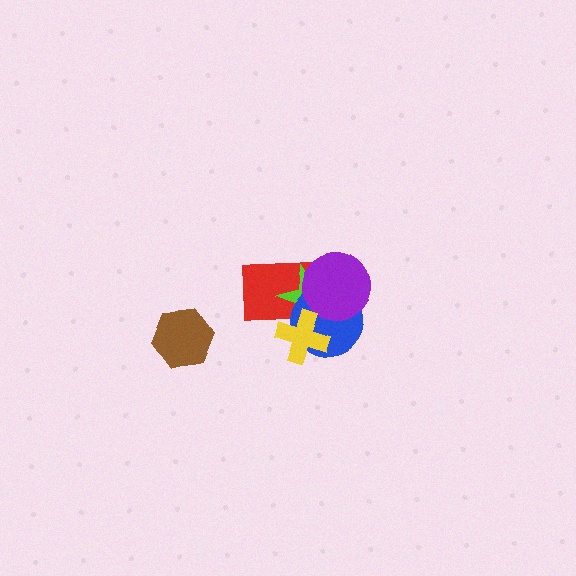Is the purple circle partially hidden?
No, no other shape covers it.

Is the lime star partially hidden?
Yes, it is partially covered by another shape.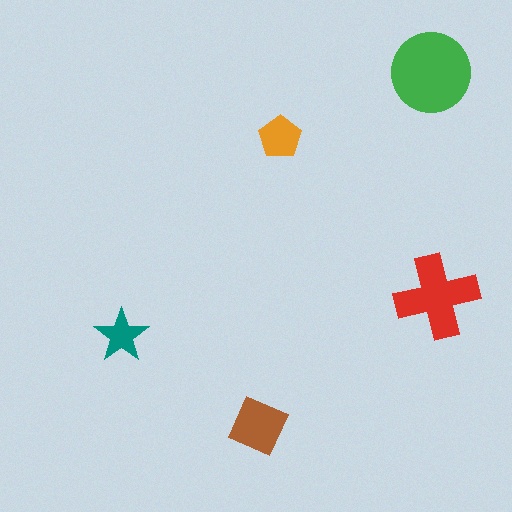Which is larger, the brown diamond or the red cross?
The red cross.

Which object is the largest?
The green circle.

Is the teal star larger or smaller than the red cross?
Smaller.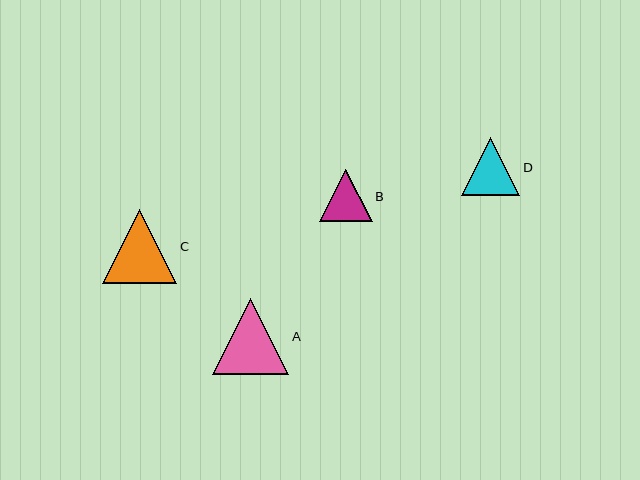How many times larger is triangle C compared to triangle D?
Triangle C is approximately 1.3 times the size of triangle D.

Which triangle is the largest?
Triangle A is the largest with a size of approximately 76 pixels.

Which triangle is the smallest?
Triangle B is the smallest with a size of approximately 52 pixels.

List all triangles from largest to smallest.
From largest to smallest: A, C, D, B.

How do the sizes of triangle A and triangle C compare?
Triangle A and triangle C are approximately the same size.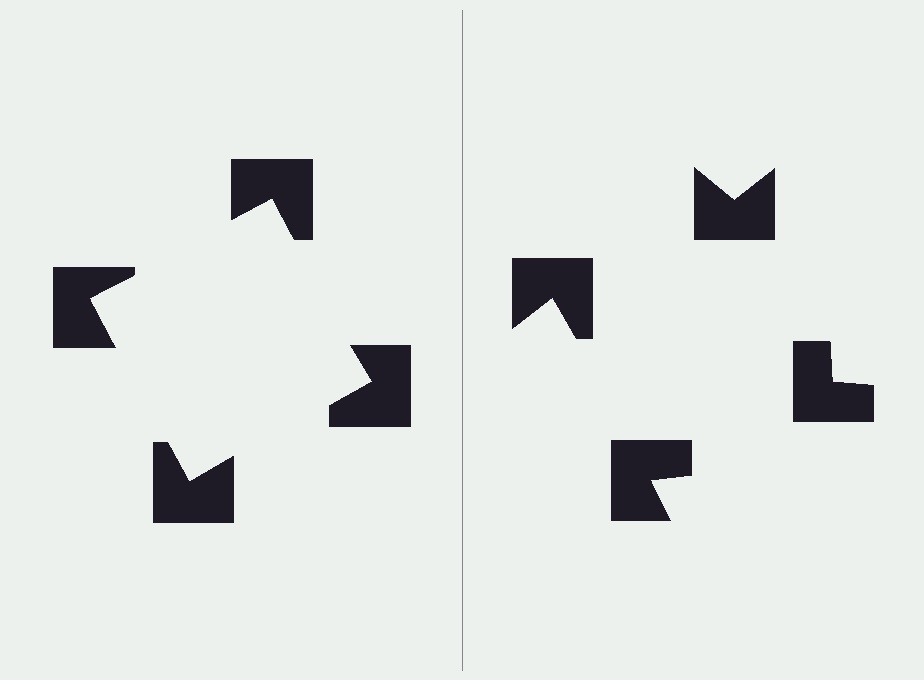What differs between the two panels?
The notched squares are positioned identically on both sides; only the wedge orientations differ. On the left they align to a square; on the right they are misaligned.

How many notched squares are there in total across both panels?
8 — 4 on each side.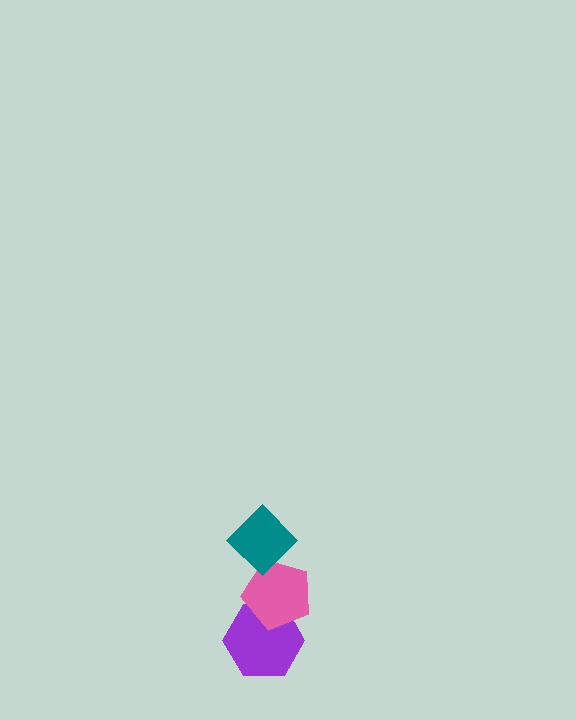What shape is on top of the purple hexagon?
The pink pentagon is on top of the purple hexagon.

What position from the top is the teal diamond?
The teal diamond is 1st from the top.